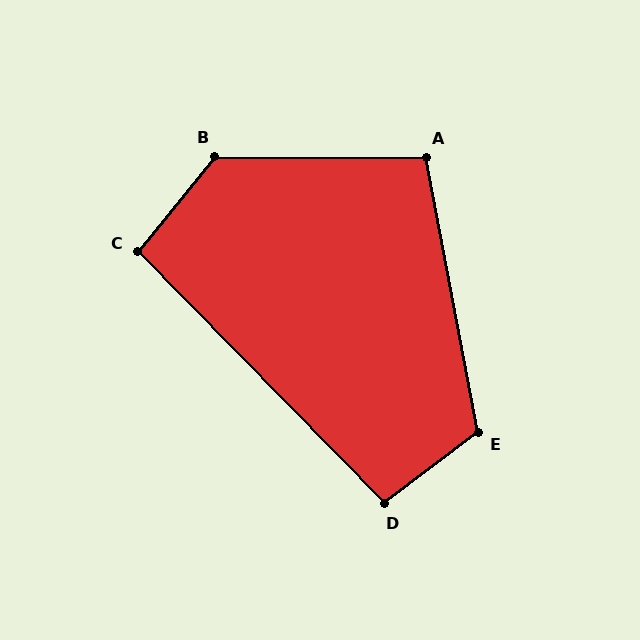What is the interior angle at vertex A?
Approximately 101 degrees (obtuse).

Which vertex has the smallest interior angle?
C, at approximately 97 degrees.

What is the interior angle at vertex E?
Approximately 116 degrees (obtuse).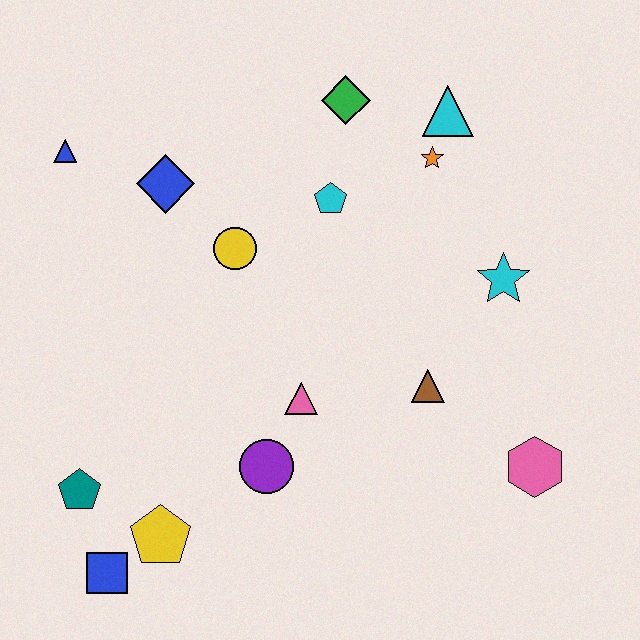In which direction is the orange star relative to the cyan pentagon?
The orange star is to the right of the cyan pentagon.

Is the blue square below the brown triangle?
Yes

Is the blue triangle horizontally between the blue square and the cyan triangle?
No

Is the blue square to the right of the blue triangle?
Yes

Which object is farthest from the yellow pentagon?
The cyan triangle is farthest from the yellow pentagon.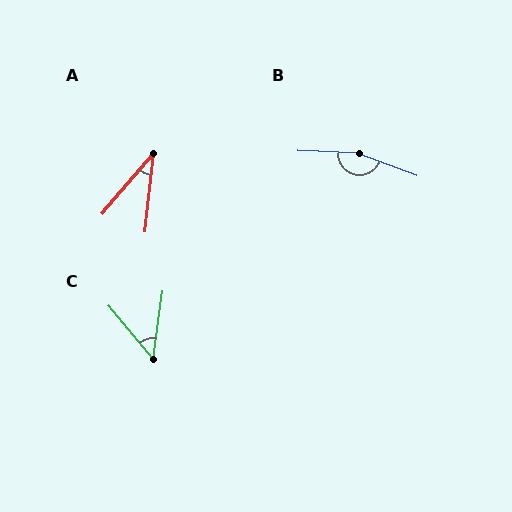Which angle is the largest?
B, at approximately 161 degrees.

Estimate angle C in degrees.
Approximately 47 degrees.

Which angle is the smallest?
A, at approximately 34 degrees.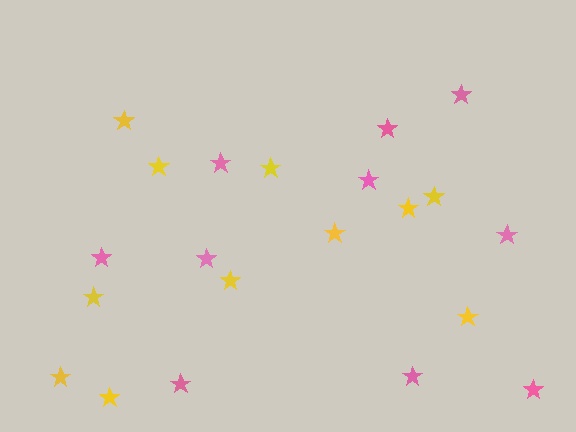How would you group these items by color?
There are 2 groups: one group of pink stars (10) and one group of yellow stars (11).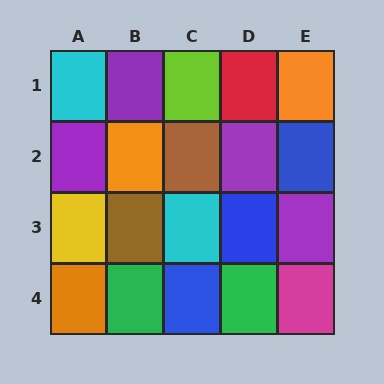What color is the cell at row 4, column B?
Green.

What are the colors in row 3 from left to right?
Yellow, brown, cyan, blue, purple.